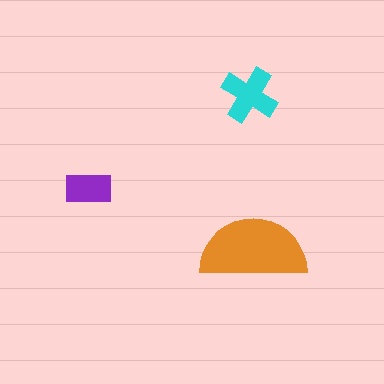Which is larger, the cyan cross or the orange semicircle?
The orange semicircle.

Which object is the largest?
The orange semicircle.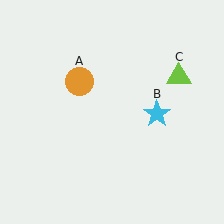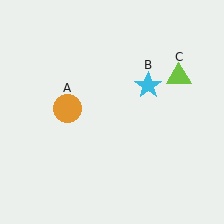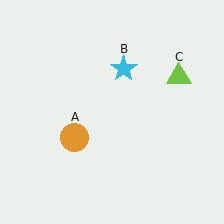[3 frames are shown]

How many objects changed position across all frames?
2 objects changed position: orange circle (object A), cyan star (object B).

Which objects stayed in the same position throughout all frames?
Lime triangle (object C) remained stationary.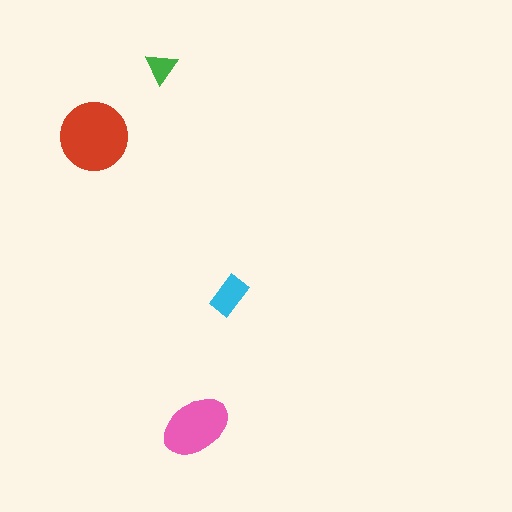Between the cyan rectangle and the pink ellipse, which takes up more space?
The pink ellipse.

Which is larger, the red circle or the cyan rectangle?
The red circle.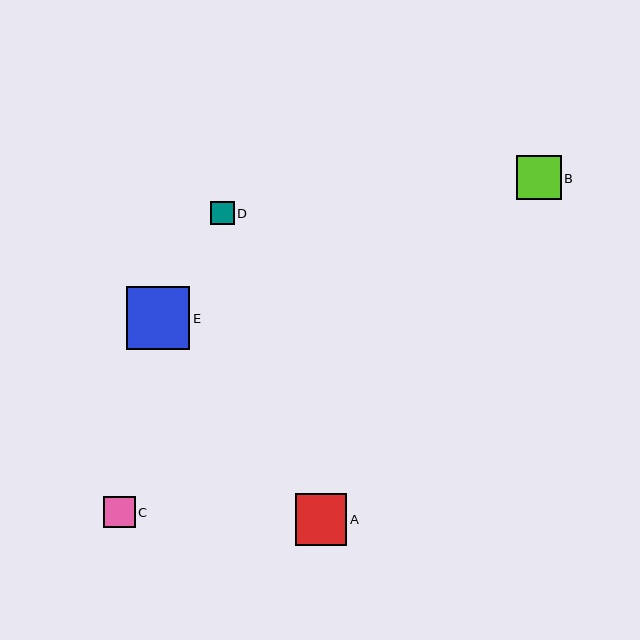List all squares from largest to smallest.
From largest to smallest: E, A, B, C, D.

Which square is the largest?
Square E is the largest with a size of approximately 63 pixels.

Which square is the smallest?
Square D is the smallest with a size of approximately 24 pixels.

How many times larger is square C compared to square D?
Square C is approximately 1.3 times the size of square D.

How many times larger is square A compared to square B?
Square A is approximately 1.2 times the size of square B.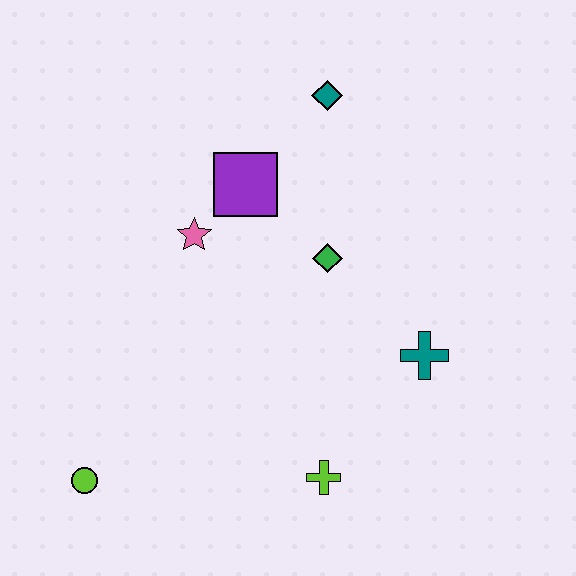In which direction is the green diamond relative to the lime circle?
The green diamond is to the right of the lime circle.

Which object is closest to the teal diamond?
The purple square is closest to the teal diamond.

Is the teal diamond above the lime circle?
Yes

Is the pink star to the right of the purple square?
No